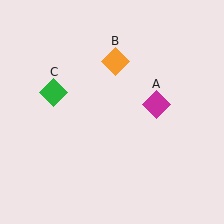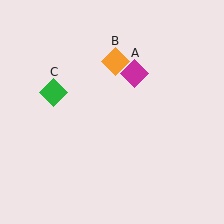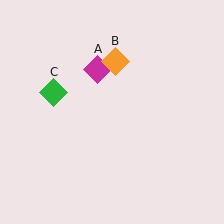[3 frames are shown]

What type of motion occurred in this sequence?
The magenta diamond (object A) rotated counterclockwise around the center of the scene.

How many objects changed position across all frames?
1 object changed position: magenta diamond (object A).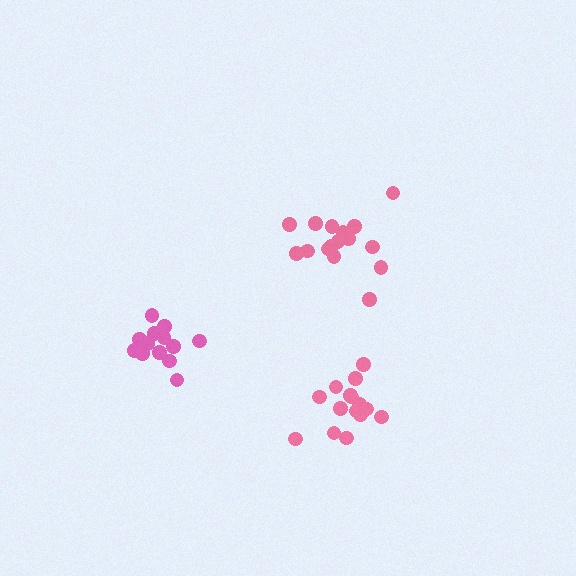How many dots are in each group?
Group 1: 15 dots, Group 2: 16 dots, Group 3: 16 dots (47 total).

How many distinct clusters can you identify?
There are 3 distinct clusters.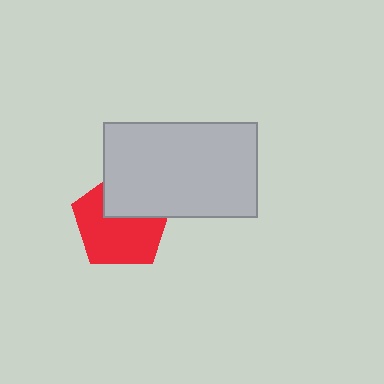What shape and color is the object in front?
The object in front is a light gray rectangle.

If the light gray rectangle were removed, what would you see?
You would see the complete red pentagon.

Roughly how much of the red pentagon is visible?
Most of it is visible (roughly 65%).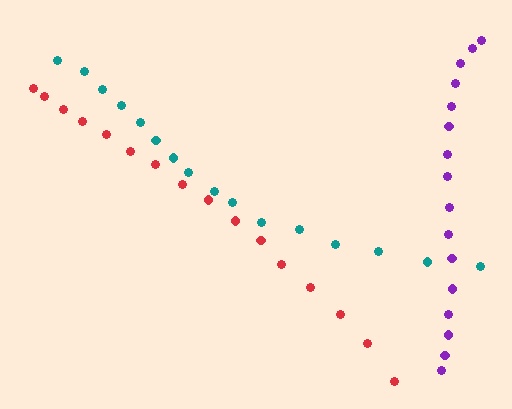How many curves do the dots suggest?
There are 3 distinct paths.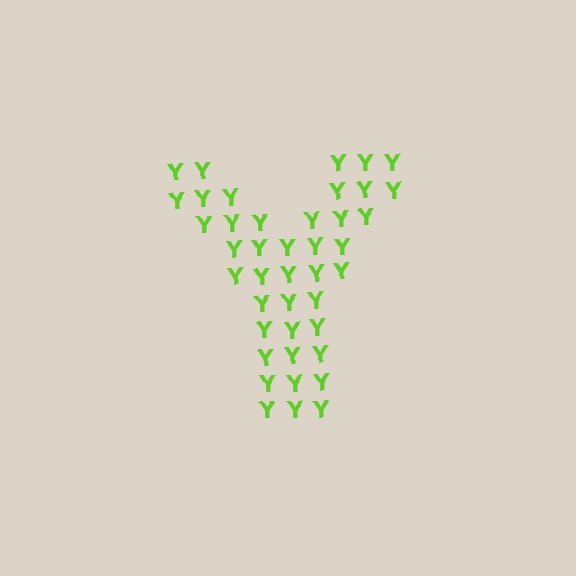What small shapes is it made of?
It is made of small letter Y's.